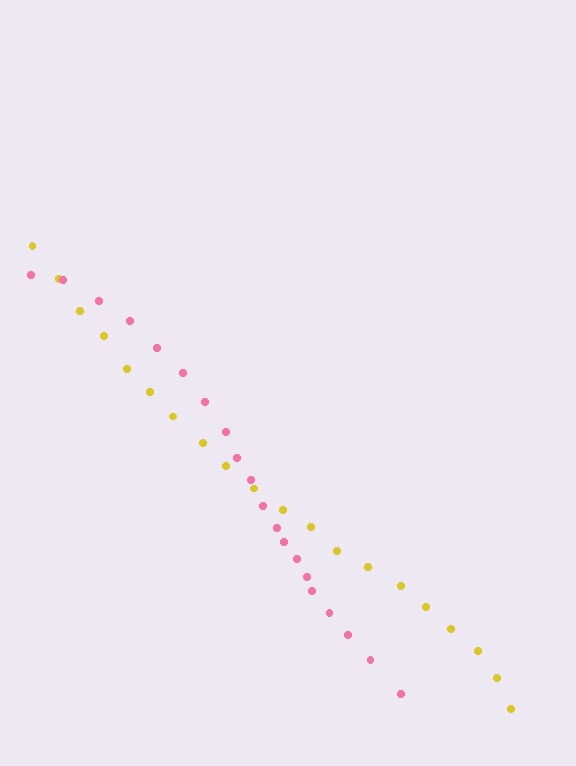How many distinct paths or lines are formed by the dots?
There are 2 distinct paths.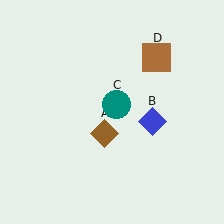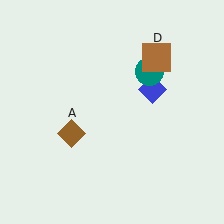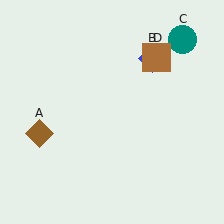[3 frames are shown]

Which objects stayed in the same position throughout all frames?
Brown square (object D) remained stationary.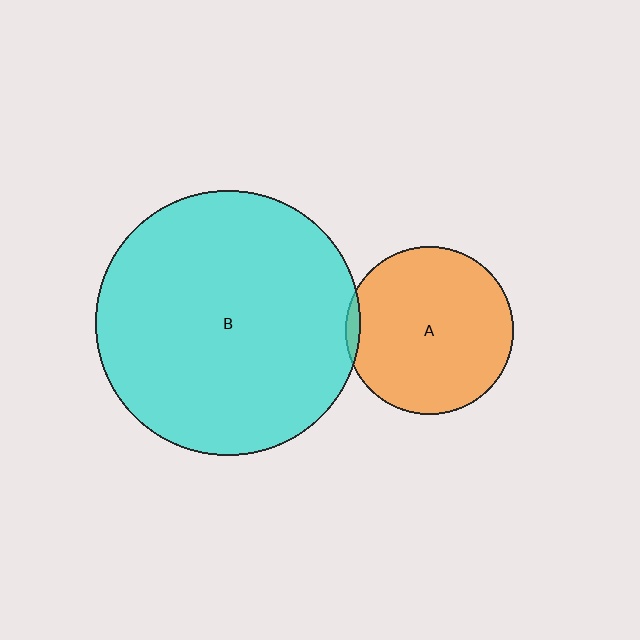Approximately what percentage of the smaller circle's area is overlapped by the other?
Approximately 5%.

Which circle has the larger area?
Circle B (cyan).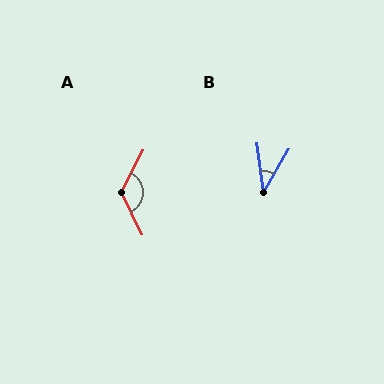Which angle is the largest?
A, at approximately 127 degrees.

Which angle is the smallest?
B, at approximately 38 degrees.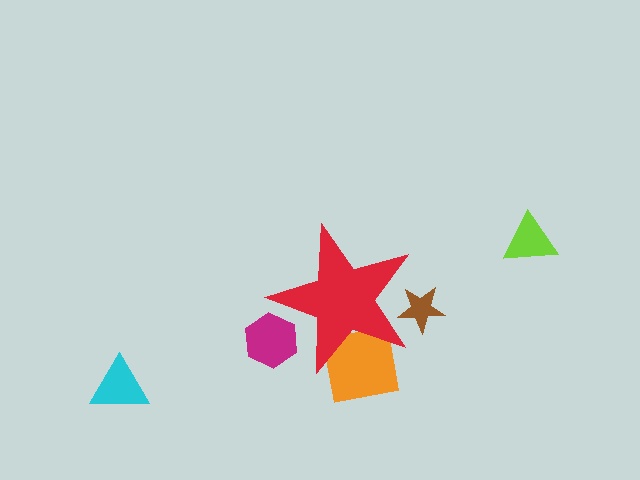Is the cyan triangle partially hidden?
No, the cyan triangle is fully visible.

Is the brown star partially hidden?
Yes, the brown star is partially hidden behind the red star.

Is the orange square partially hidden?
Yes, the orange square is partially hidden behind the red star.